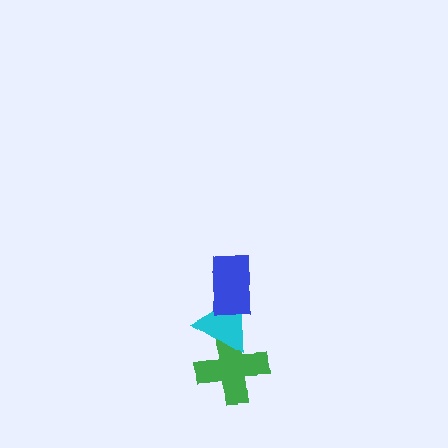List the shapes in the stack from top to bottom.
From top to bottom: the blue rectangle, the cyan triangle, the green cross.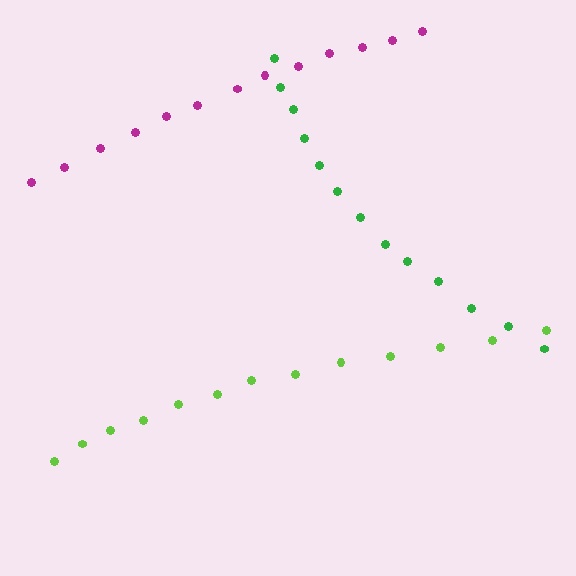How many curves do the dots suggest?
There are 3 distinct paths.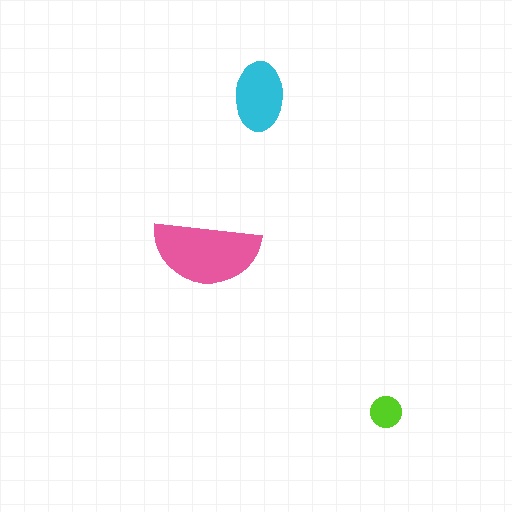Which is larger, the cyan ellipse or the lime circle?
The cyan ellipse.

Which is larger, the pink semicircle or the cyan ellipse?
The pink semicircle.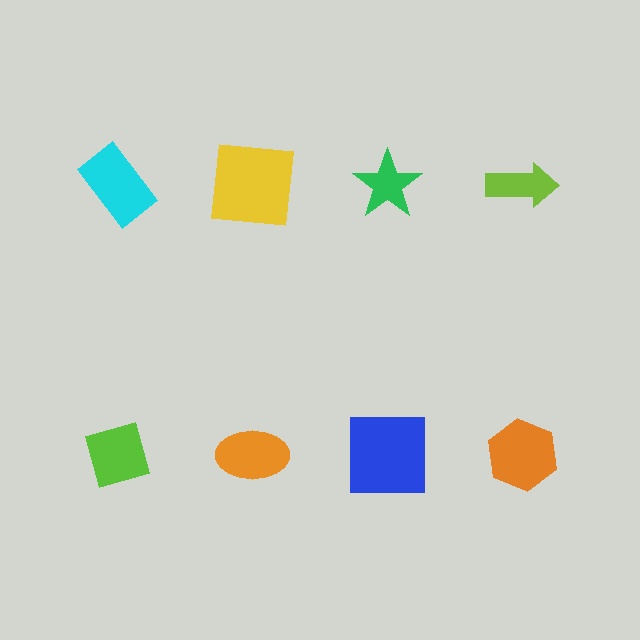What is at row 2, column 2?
An orange ellipse.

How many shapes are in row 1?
4 shapes.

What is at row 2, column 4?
An orange hexagon.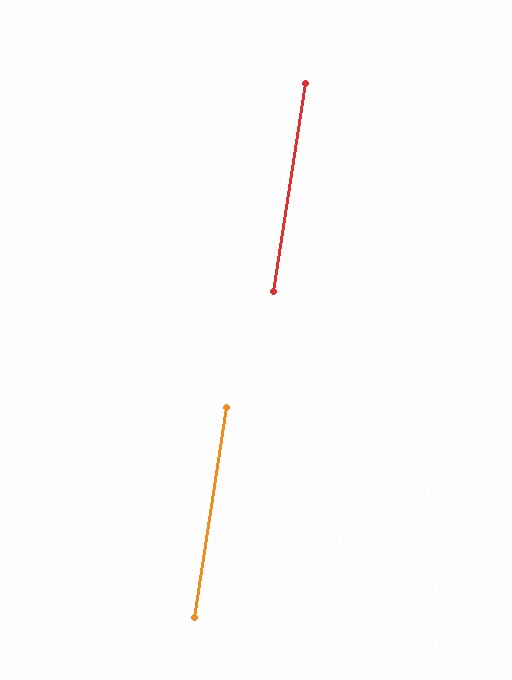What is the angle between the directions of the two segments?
Approximately 0 degrees.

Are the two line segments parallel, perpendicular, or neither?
Parallel — their directions differ by only 0.1°.